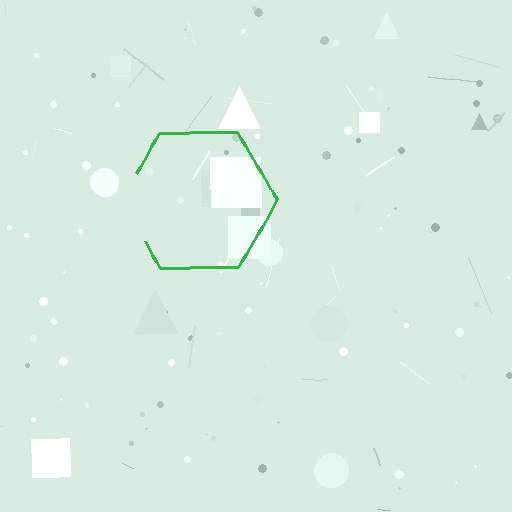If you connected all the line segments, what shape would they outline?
They would outline a hexagon.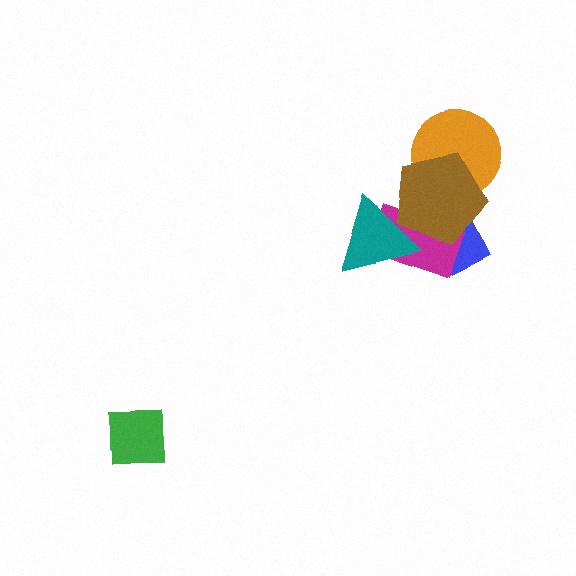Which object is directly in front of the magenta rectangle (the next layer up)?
The teal triangle is directly in front of the magenta rectangle.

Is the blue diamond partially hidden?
Yes, it is partially covered by another shape.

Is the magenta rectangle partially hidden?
Yes, it is partially covered by another shape.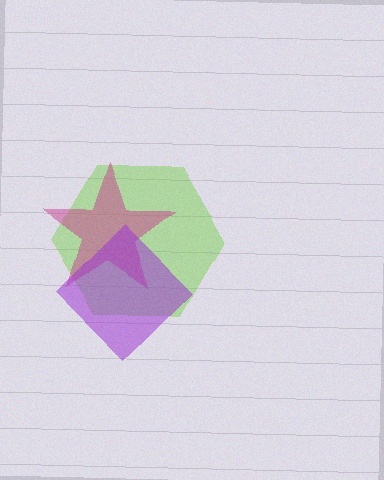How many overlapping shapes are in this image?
There are 3 overlapping shapes in the image.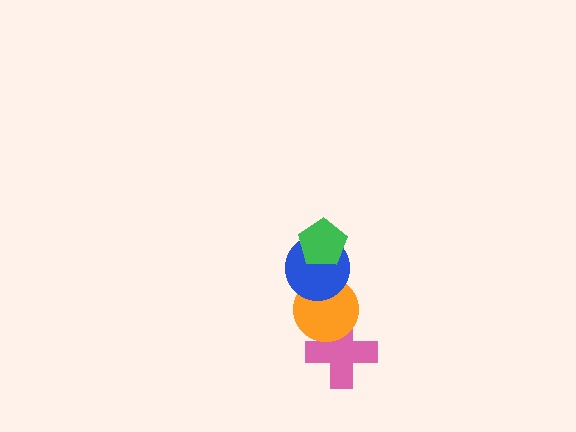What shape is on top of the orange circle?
The blue circle is on top of the orange circle.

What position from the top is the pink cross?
The pink cross is 4th from the top.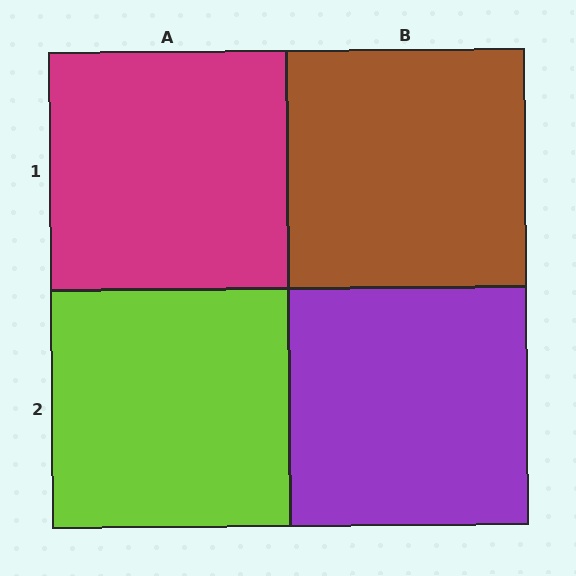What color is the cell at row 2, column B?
Purple.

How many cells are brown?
1 cell is brown.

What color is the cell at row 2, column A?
Lime.